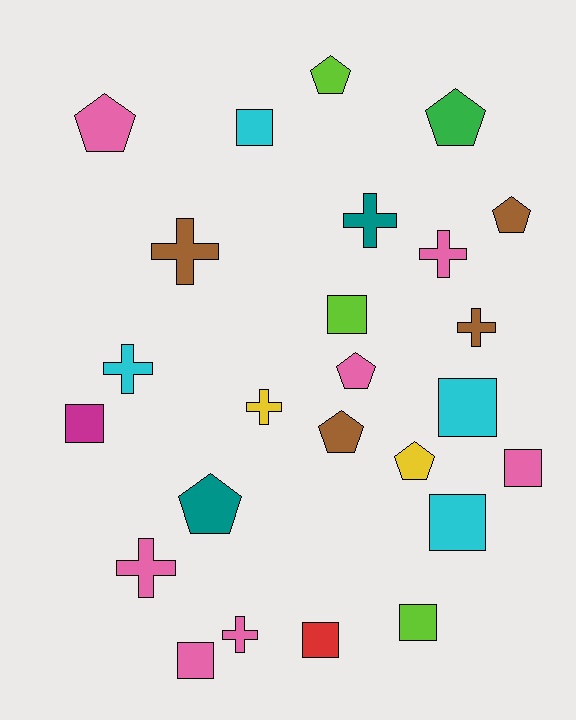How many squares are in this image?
There are 9 squares.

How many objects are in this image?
There are 25 objects.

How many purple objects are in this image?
There are no purple objects.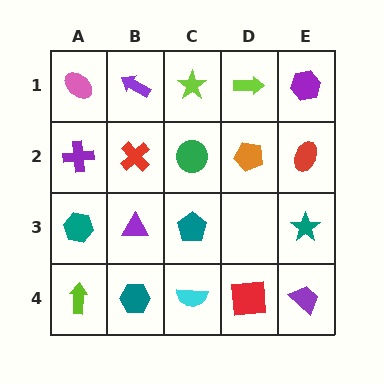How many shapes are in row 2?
5 shapes.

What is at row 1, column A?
A pink ellipse.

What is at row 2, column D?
An orange pentagon.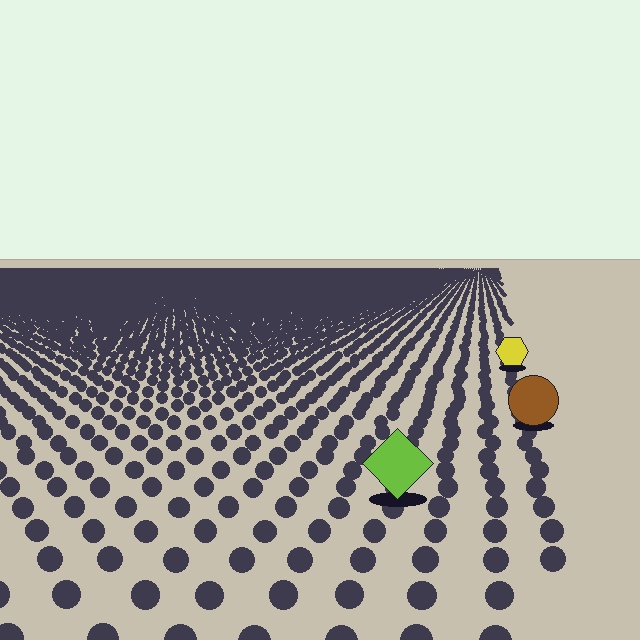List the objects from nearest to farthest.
From nearest to farthest: the lime diamond, the brown circle, the yellow hexagon.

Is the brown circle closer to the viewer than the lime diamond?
No. The lime diamond is closer — you can tell from the texture gradient: the ground texture is coarser near it.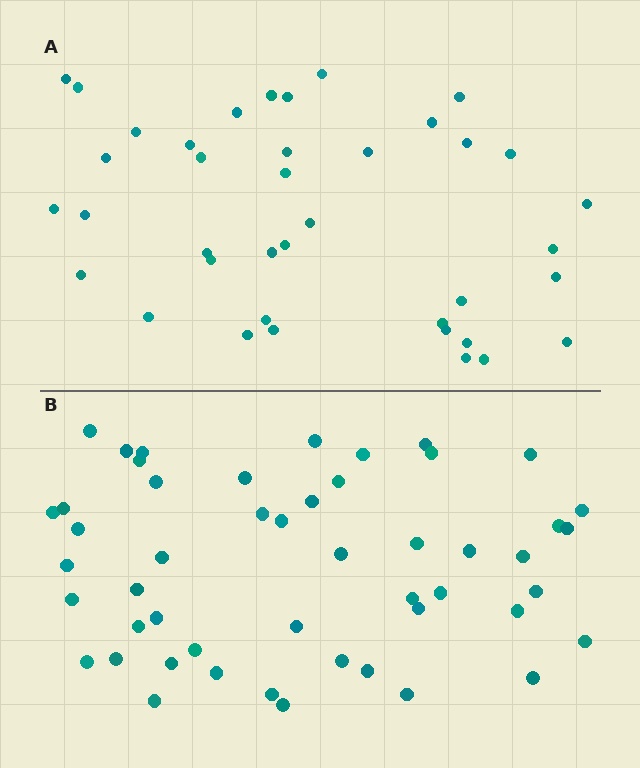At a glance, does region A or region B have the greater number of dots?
Region B (the bottom region) has more dots.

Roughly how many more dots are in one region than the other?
Region B has roughly 12 or so more dots than region A.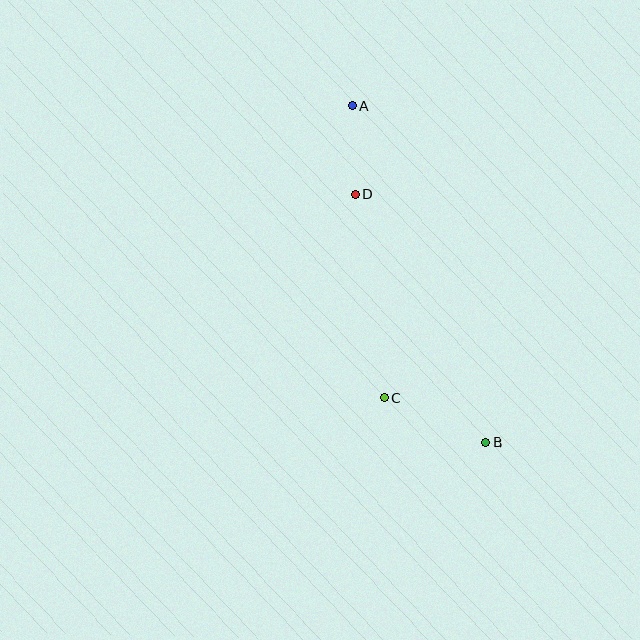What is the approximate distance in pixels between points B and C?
The distance between B and C is approximately 111 pixels.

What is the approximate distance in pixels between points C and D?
The distance between C and D is approximately 206 pixels.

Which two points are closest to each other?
Points A and D are closest to each other.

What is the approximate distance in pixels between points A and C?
The distance between A and C is approximately 294 pixels.